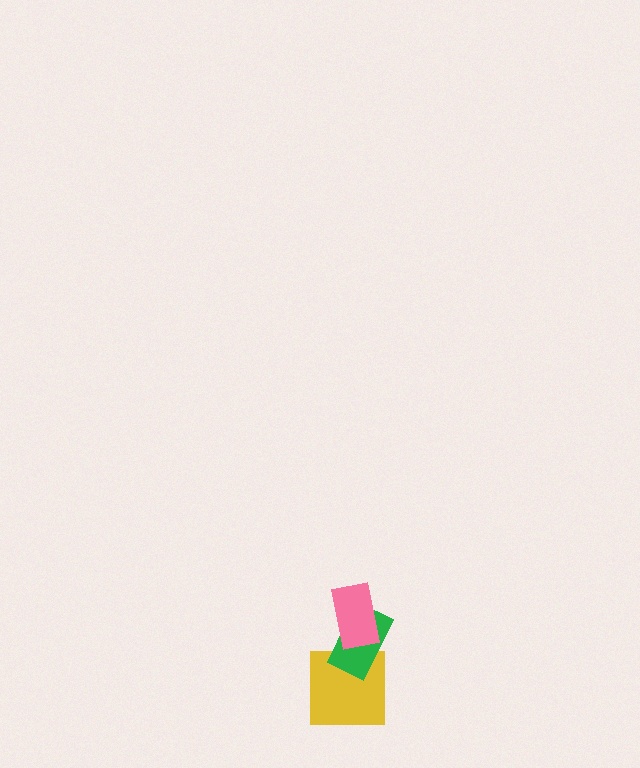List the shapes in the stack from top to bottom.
From top to bottom: the pink rectangle, the green rectangle, the yellow square.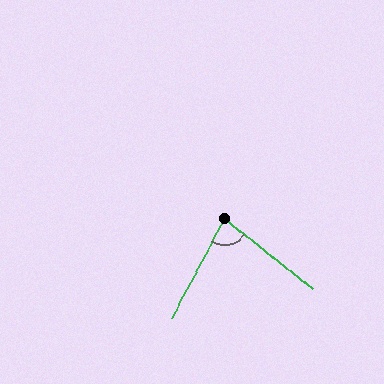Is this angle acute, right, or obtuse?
It is acute.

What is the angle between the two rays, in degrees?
Approximately 79 degrees.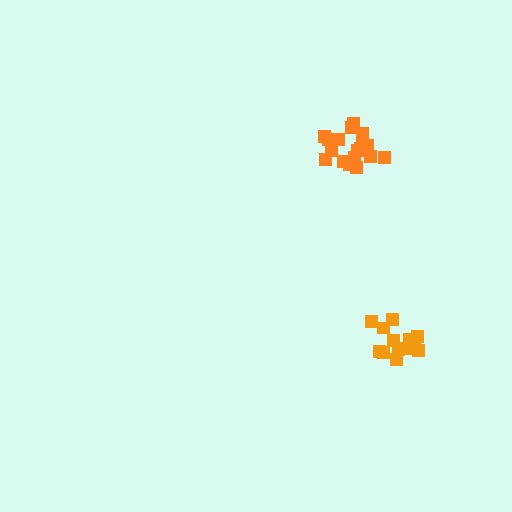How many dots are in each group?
Group 1: 13 dots, Group 2: 19 dots (32 total).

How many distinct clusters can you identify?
There are 2 distinct clusters.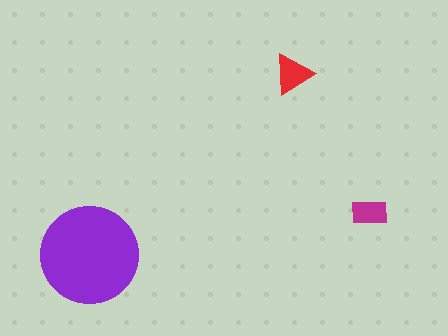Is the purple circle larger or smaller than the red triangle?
Larger.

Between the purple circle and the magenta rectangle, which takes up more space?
The purple circle.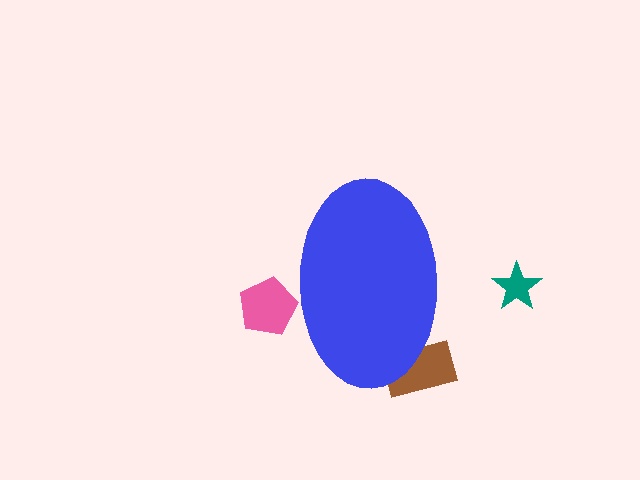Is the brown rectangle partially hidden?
Yes, the brown rectangle is partially hidden behind the blue ellipse.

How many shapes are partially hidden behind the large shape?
2 shapes are partially hidden.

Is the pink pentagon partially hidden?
Yes, the pink pentagon is partially hidden behind the blue ellipse.